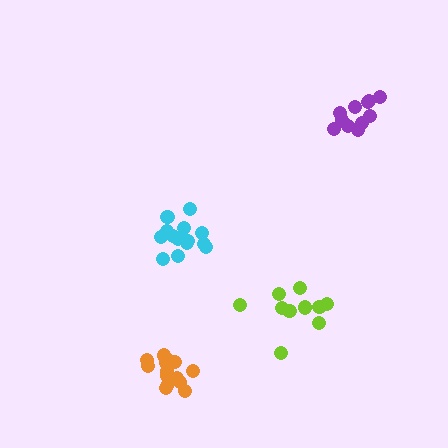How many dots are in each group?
Group 1: 15 dots, Group 2: 14 dots, Group 3: 10 dots, Group 4: 11 dots (50 total).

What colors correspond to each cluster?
The clusters are colored: orange, cyan, lime, purple.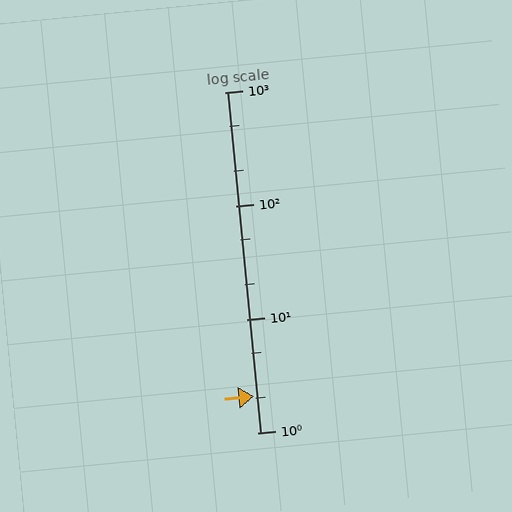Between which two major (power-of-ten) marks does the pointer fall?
The pointer is between 1 and 10.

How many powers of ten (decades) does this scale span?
The scale spans 3 decades, from 1 to 1000.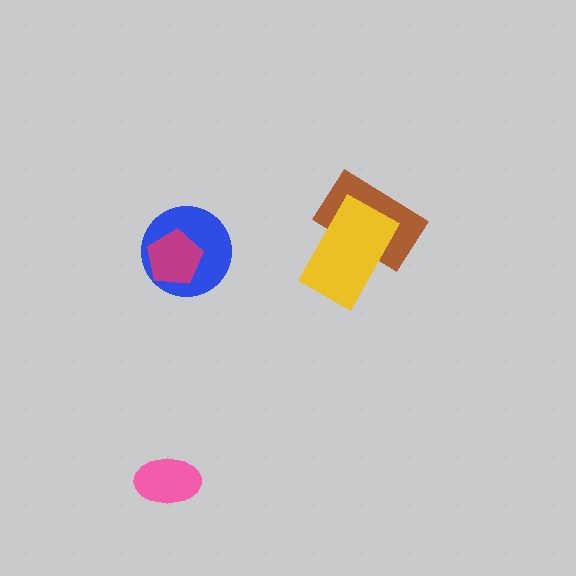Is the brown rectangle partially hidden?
Yes, it is partially covered by another shape.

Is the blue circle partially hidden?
Yes, it is partially covered by another shape.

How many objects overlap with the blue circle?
1 object overlaps with the blue circle.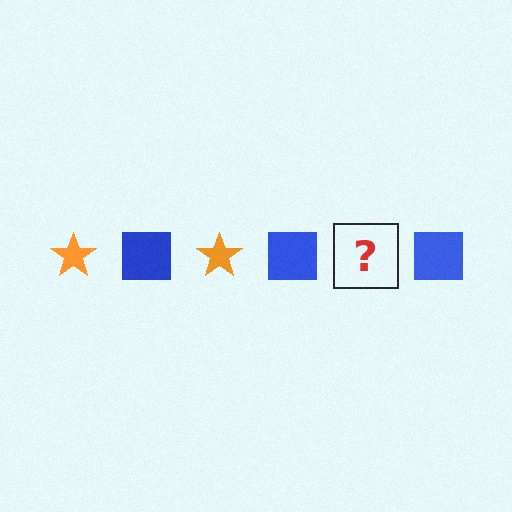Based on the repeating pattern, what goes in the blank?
The blank should be an orange star.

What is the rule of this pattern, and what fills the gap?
The rule is that the pattern alternates between orange star and blue square. The gap should be filled with an orange star.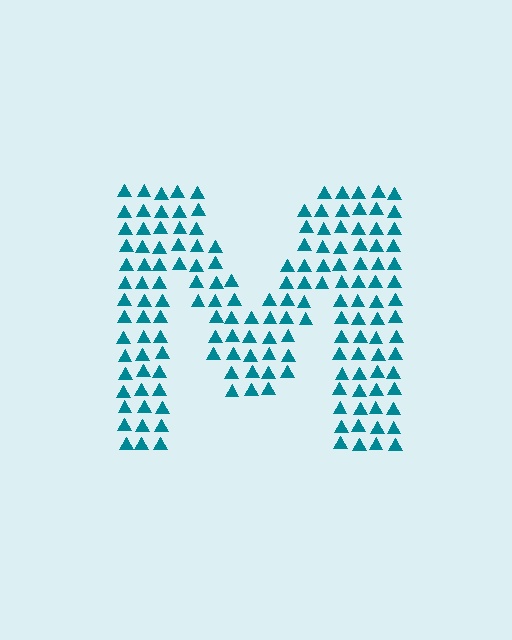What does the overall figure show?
The overall figure shows the letter M.